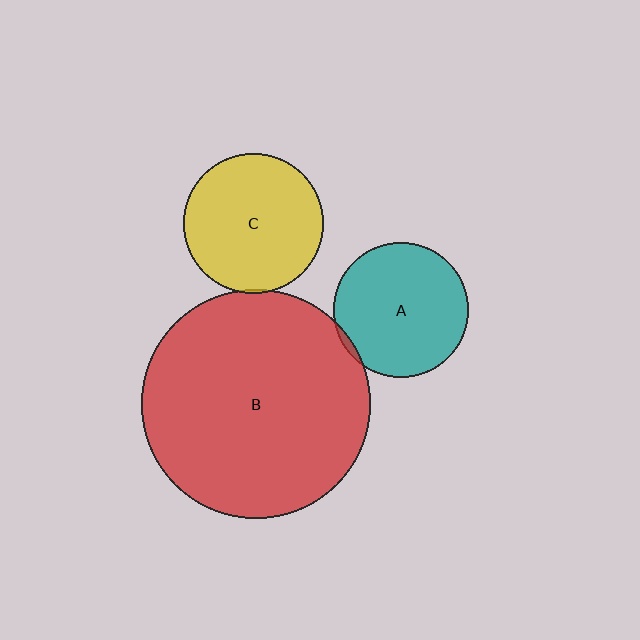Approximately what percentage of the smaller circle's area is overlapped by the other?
Approximately 5%.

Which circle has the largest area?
Circle B (red).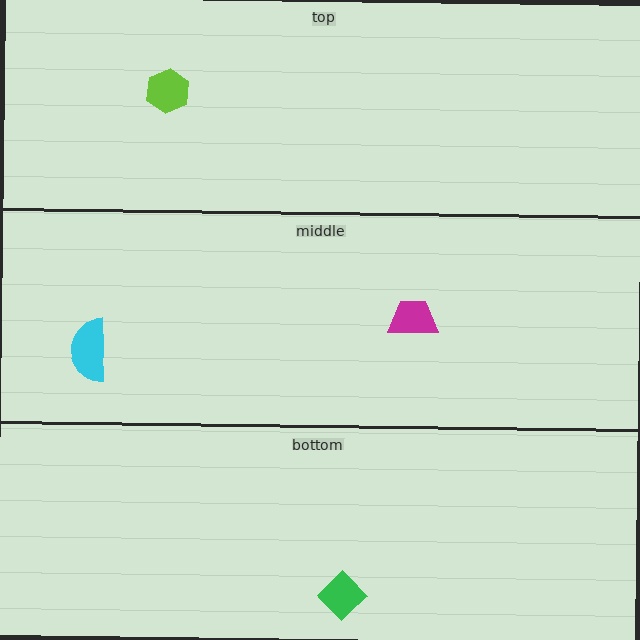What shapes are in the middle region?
The cyan semicircle, the magenta trapezoid.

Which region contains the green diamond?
The bottom region.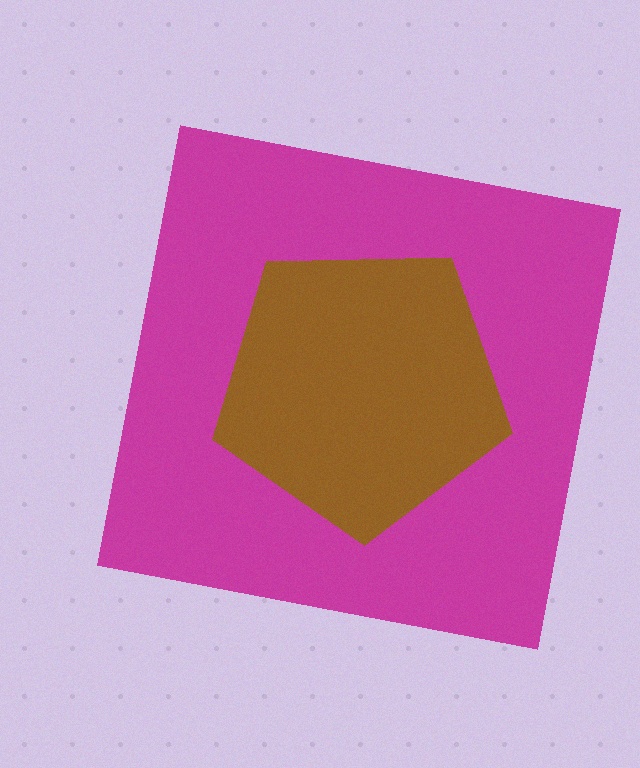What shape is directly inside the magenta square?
The brown pentagon.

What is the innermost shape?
The brown pentagon.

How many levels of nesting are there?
2.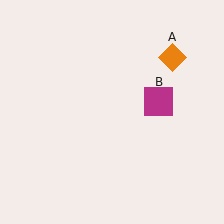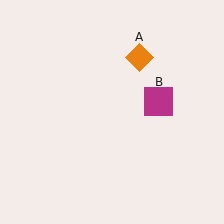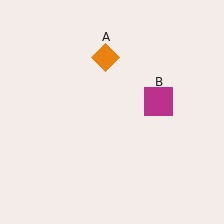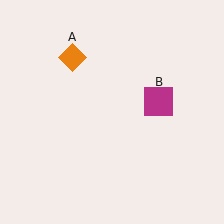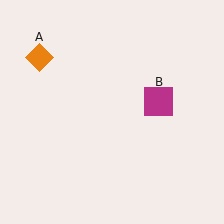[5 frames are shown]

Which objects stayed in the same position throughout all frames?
Magenta square (object B) remained stationary.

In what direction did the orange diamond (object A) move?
The orange diamond (object A) moved left.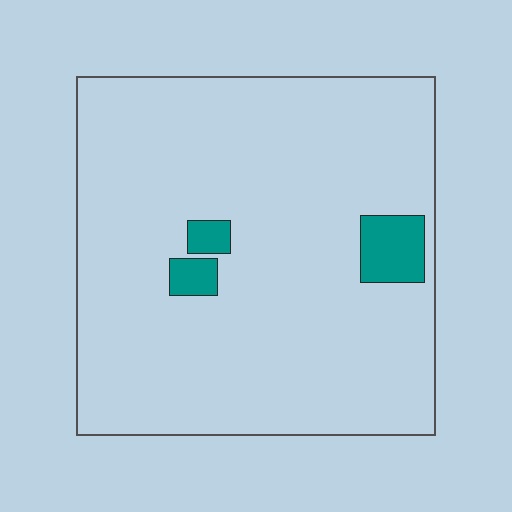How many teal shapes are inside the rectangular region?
3.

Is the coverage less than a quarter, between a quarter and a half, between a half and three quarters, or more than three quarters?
Less than a quarter.